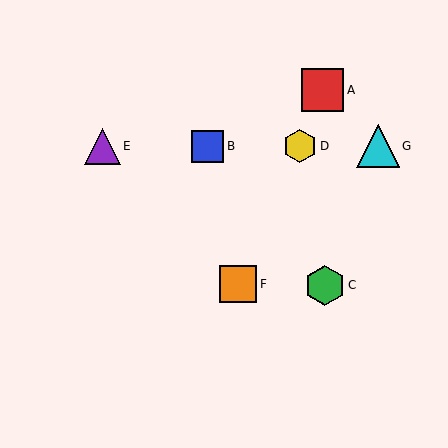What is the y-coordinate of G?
Object G is at y≈146.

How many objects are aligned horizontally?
4 objects (B, D, E, G) are aligned horizontally.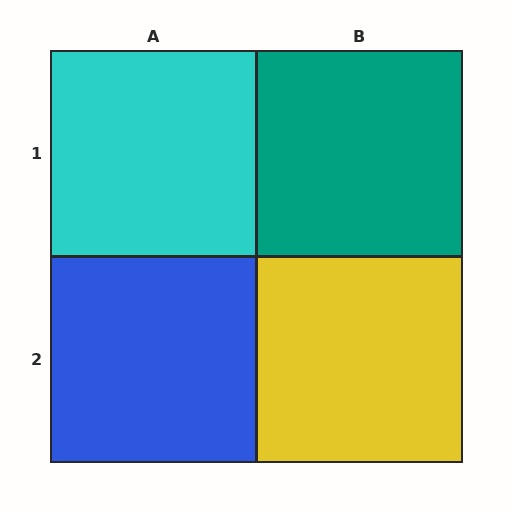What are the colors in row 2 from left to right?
Blue, yellow.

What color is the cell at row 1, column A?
Cyan.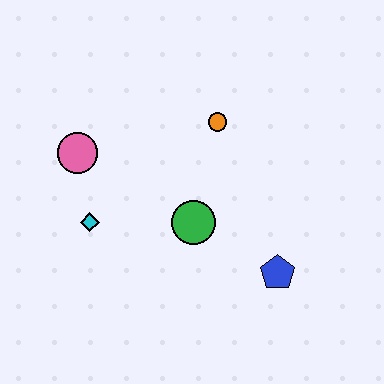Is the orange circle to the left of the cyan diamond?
No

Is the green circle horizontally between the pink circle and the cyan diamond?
No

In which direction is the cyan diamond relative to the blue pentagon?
The cyan diamond is to the left of the blue pentagon.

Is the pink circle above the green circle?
Yes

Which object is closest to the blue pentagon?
The green circle is closest to the blue pentagon.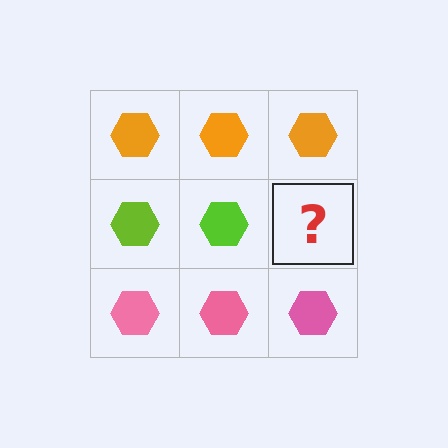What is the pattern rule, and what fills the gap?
The rule is that each row has a consistent color. The gap should be filled with a lime hexagon.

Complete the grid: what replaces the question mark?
The question mark should be replaced with a lime hexagon.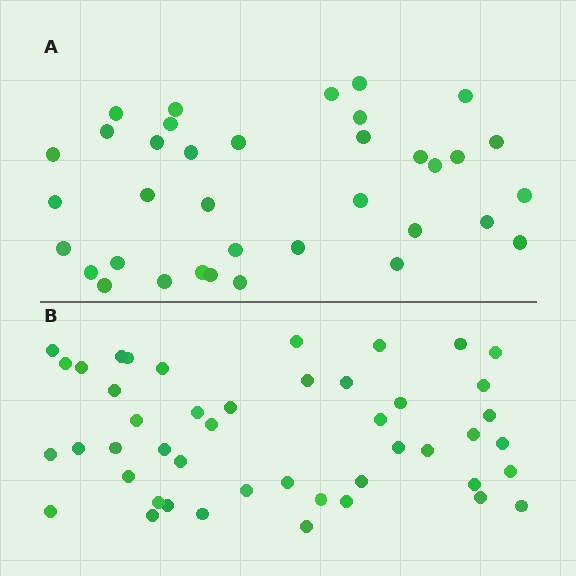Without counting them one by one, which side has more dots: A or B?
Region B (the bottom region) has more dots.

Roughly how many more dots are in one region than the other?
Region B has roughly 10 or so more dots than region A.